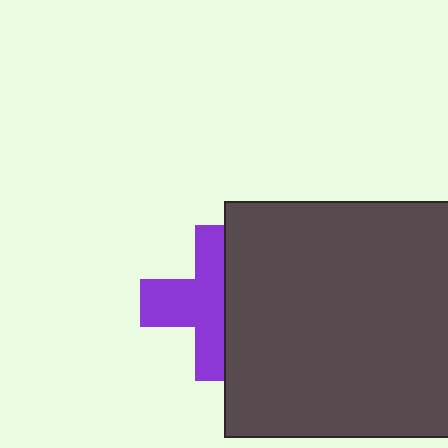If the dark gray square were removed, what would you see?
You would see the complete purple cross.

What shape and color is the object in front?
The object in front is a dark gray square.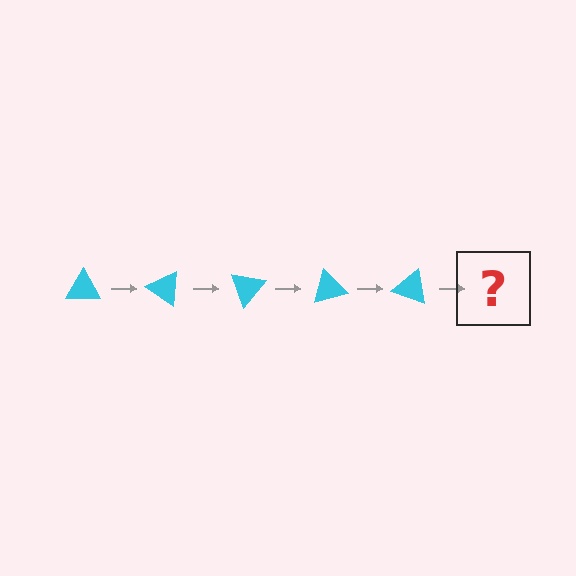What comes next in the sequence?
The next element should be a cyan triangle rotated 175 degrees.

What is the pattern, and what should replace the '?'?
The pattern is that the triangle rotates 35 degrees each step. The '?' should be a cyan triangle rotated 175 degrees.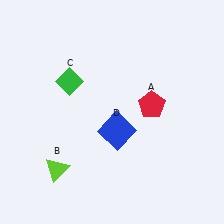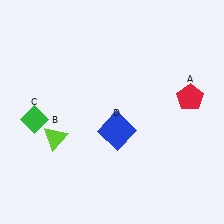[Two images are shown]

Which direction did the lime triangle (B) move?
The lime triangle (B) moved up.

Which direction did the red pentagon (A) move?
The red pentagon (A) moved right.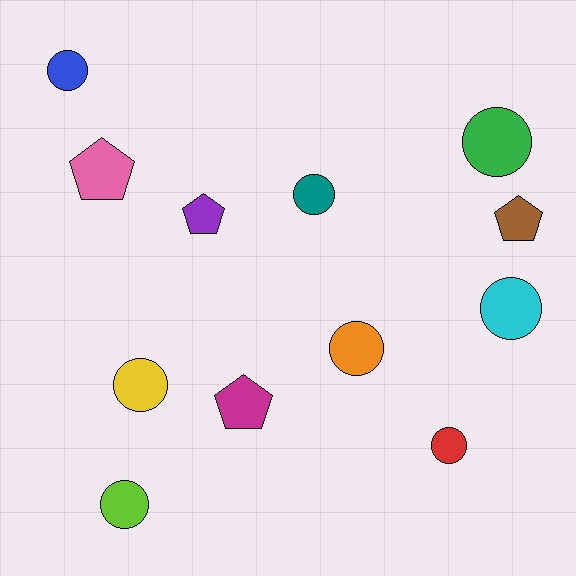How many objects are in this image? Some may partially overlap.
There are 12 objects.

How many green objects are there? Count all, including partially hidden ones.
There is 1 green object.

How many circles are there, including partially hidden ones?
There are 8 circles.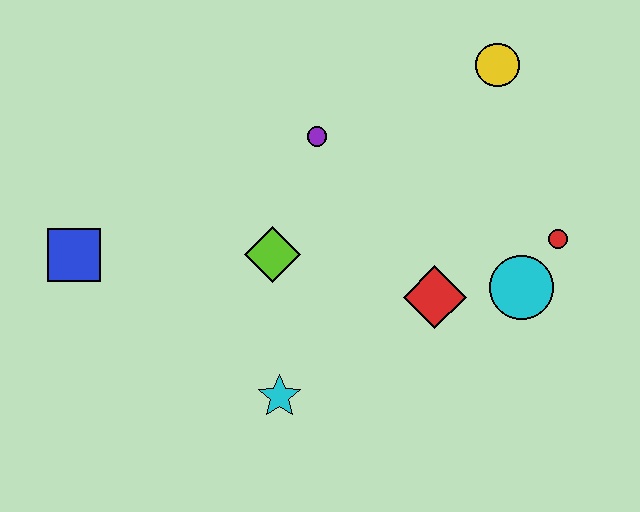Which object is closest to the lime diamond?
The purple circle is closest to the lime diamond.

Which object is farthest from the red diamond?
The blue square is farthest from the red diamond.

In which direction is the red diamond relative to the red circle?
The red diamond is to the left of the red circle.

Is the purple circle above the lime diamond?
Yes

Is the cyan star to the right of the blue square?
Yes